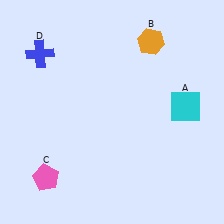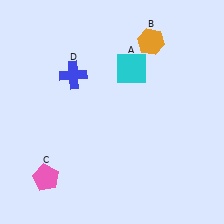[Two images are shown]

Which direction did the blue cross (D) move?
The blue cross (D) moved right.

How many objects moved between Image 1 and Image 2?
2 objects moved between the two images.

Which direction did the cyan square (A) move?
The cyan square (A) moved left.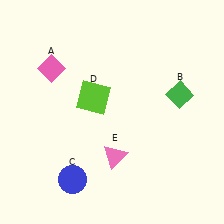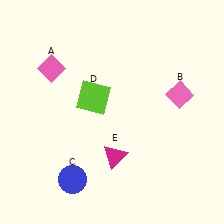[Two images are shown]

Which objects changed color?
B changed from green to pink. E changed from pink to magenta.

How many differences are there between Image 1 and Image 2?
There are 2 differences between the two images.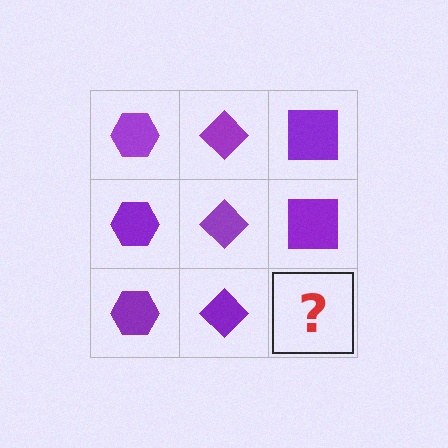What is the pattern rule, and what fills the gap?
The rule is that each column has a consistent shape. The gap should be filled with a purple square.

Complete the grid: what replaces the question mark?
The question mark should be replaced with a purple square.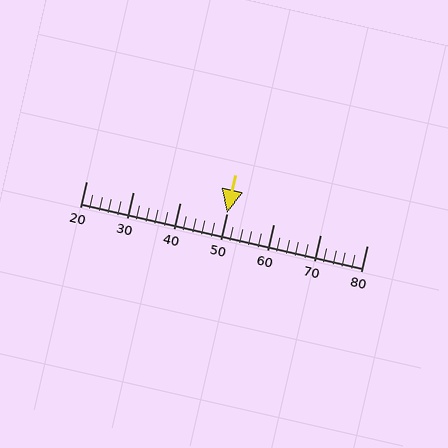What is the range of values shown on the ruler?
The ruler shows values from 20 to 80.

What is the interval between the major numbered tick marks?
The major tick marks are spaced 10 units apart.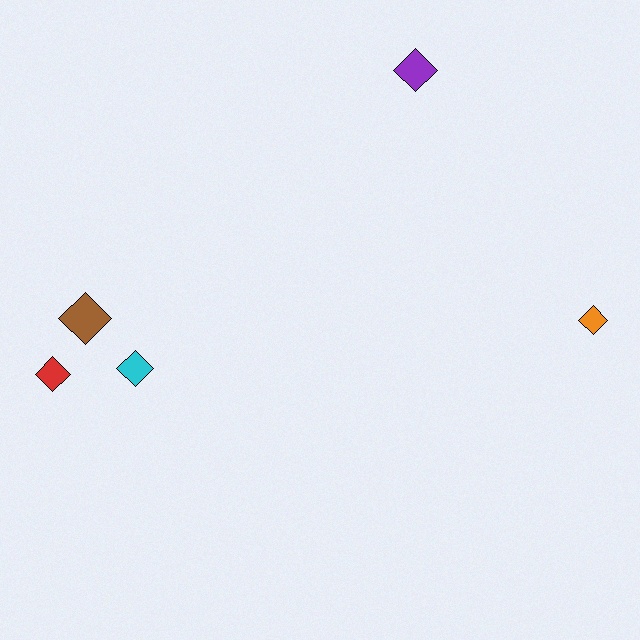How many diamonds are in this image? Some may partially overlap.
There are 5 diamonds.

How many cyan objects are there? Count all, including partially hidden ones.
There is 1 cyan object.